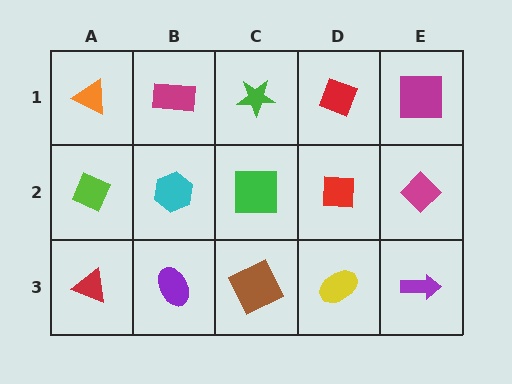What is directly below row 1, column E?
A magenta diamond.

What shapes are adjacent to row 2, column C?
A green star (row 1, column C), a brown square (row 3, column C), a cyan hexagon (row 2, column B), a red square (row 2, column D).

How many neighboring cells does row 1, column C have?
3.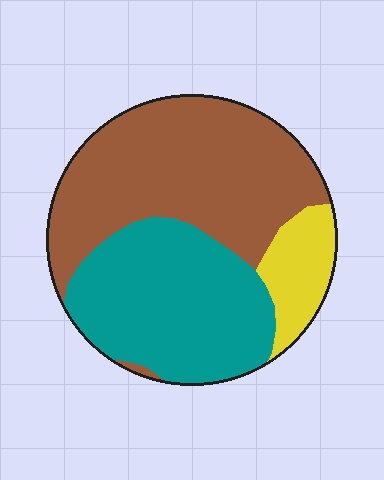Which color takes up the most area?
Brown, at roughly 50%.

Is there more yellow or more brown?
Brown.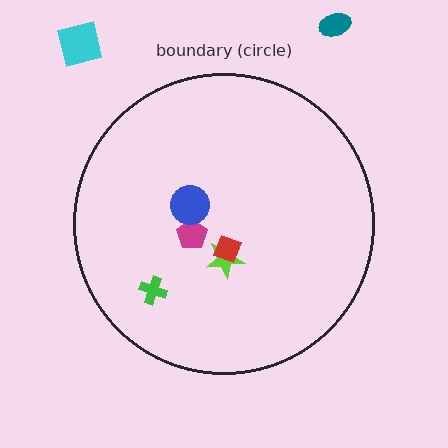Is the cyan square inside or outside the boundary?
Outside.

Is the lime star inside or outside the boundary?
Inside.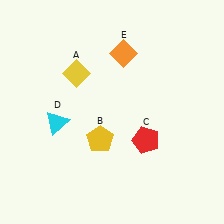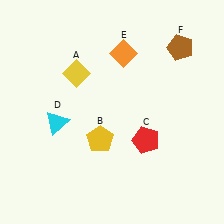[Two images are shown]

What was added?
A brown pentagon (F) was added in Image 2.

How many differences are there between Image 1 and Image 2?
There is 1 difference between the two images.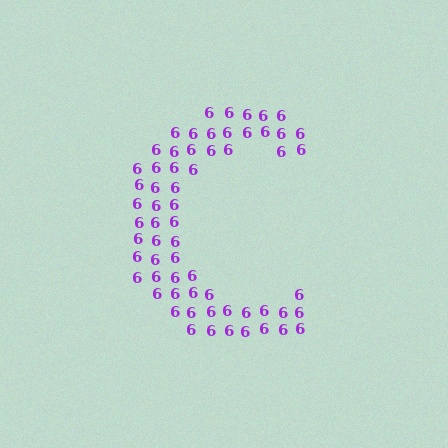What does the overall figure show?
The overall figure shows the letter C.